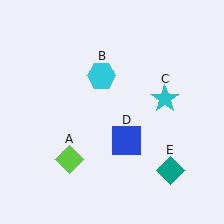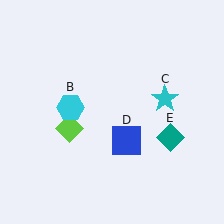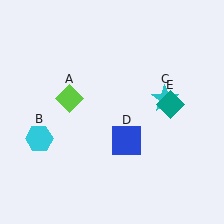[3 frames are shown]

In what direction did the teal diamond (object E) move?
The teal diamond (object E) moved up.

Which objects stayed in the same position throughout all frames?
Cyan star (object C) and blue square (object D) remained stationary.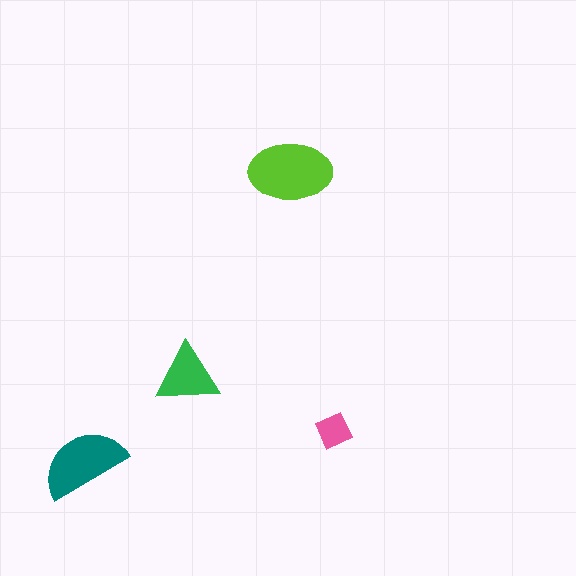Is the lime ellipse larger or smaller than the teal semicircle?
Larger.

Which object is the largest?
The lime ellipse.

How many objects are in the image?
There are 4 objects in the image.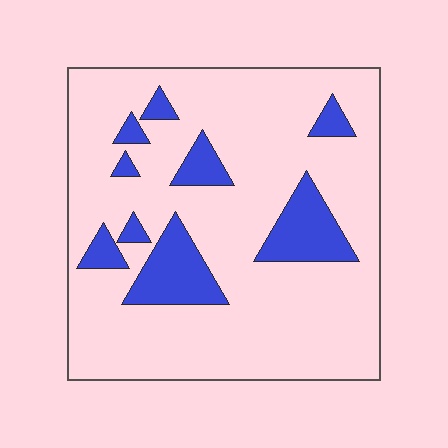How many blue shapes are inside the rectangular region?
9.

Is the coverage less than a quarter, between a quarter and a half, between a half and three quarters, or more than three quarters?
Less than a quarter.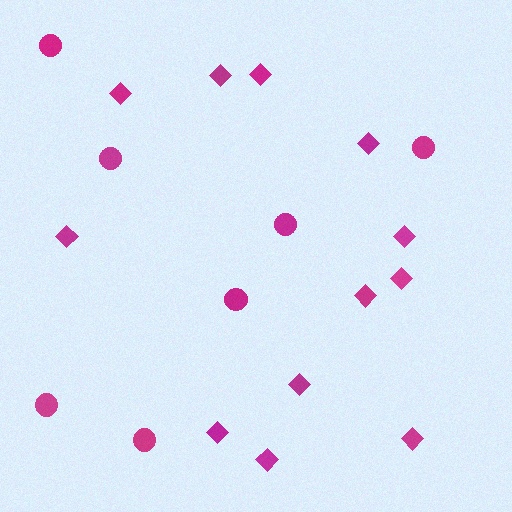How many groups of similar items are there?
There are 2 groups: one group of circles (7) and one group of diamonds (12).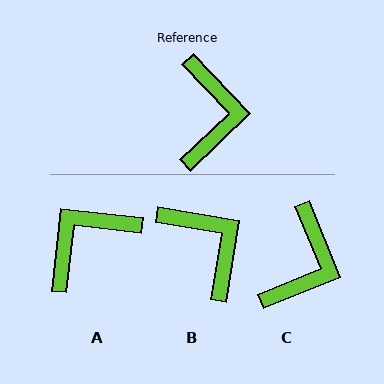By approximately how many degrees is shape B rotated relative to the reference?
Approximately 37 degrees counter-clockwise.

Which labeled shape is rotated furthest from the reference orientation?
A, about 130 degrees away.